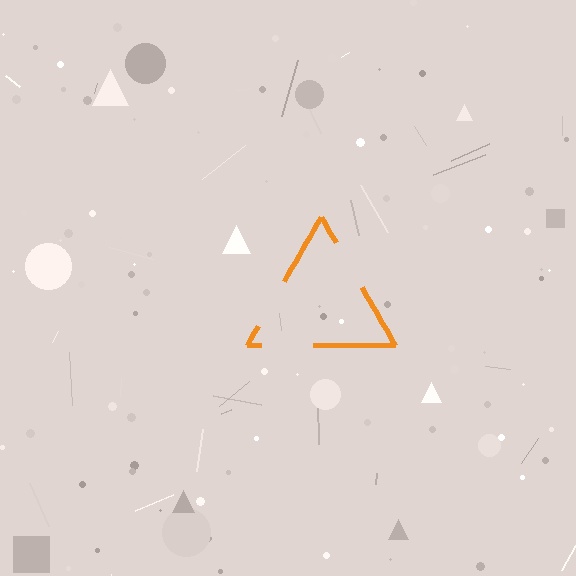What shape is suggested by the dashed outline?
The dashed outline suggests a triangle.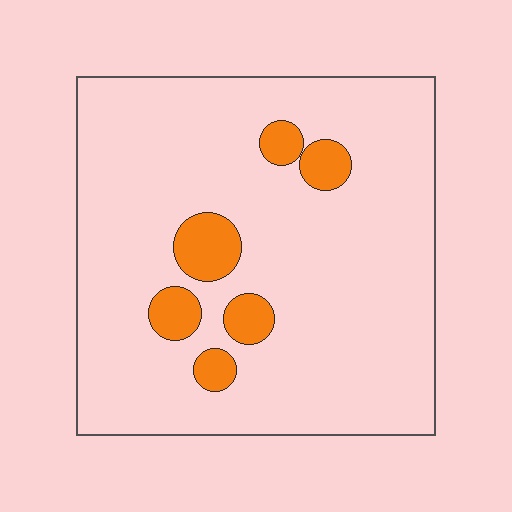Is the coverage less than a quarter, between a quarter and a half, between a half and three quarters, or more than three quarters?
Less than a quarter.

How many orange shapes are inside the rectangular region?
6.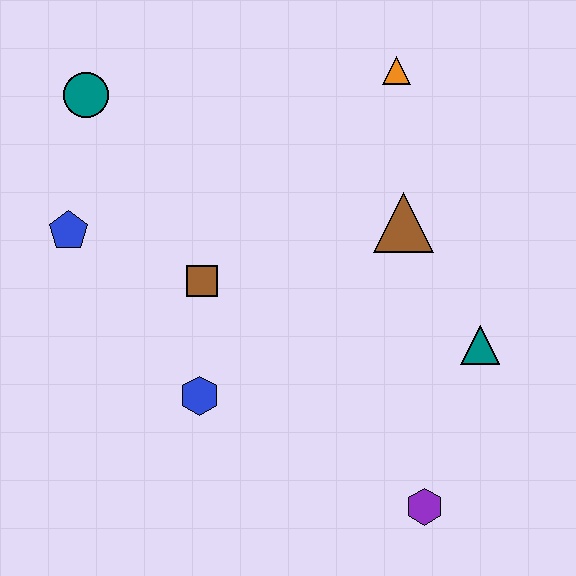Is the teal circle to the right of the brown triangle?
No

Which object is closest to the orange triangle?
The brown triangle is closest to the orange triangle.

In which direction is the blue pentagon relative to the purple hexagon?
The blue pentagon is to the left of the purple hexagon.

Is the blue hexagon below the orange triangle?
Yes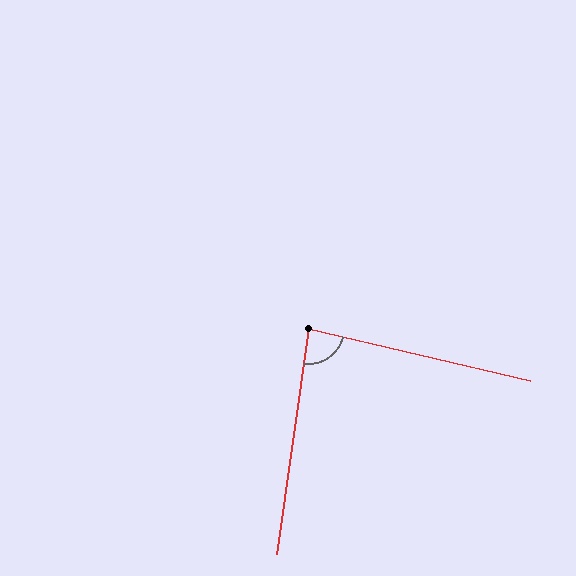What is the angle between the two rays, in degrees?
Approximately 85 degrees.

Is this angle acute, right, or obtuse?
It is acute.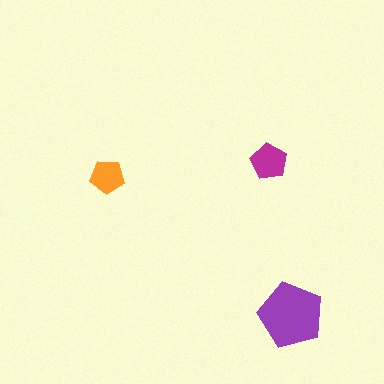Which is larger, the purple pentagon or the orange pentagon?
The purple one.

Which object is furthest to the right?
The purple pentagon is rightmost.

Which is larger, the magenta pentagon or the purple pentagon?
The purple one.